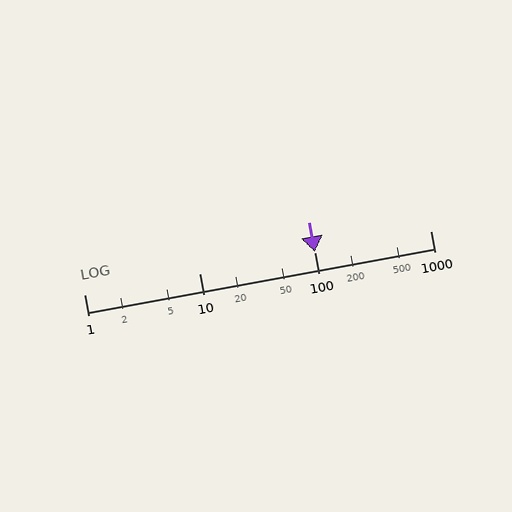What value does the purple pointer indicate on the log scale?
The pointer indicates approximately 100.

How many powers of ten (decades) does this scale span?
The scale spans 3 decades, from 1 to 1000.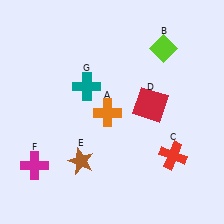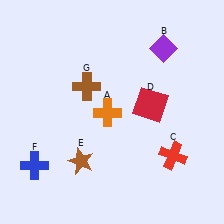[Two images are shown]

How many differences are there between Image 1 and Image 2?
There are 3 differences between the two images.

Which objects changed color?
B changed from lime to purple. F changed from magenta to blue. G changed from teal to brown.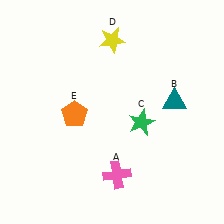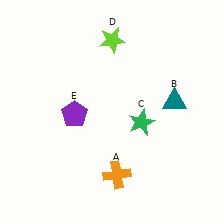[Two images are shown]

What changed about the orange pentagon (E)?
In Image 1, E is orange. In Image 2, it changed to purple.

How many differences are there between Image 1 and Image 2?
There are 3 differences between the two images.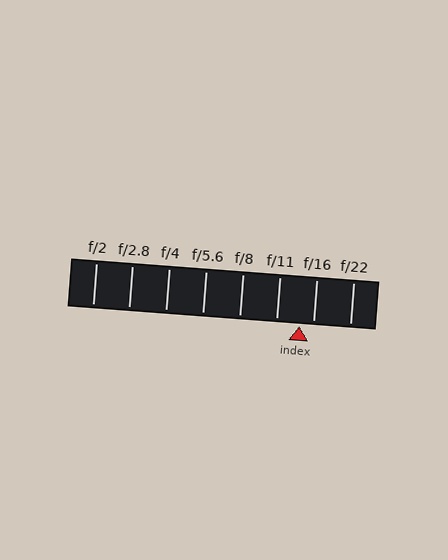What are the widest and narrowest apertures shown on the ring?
The widest aperture shown is f/2 and the narrowest is f/22.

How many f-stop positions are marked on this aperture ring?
There are 8 f-stop positions marked.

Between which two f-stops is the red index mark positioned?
The index mark is between f/11 and f/16.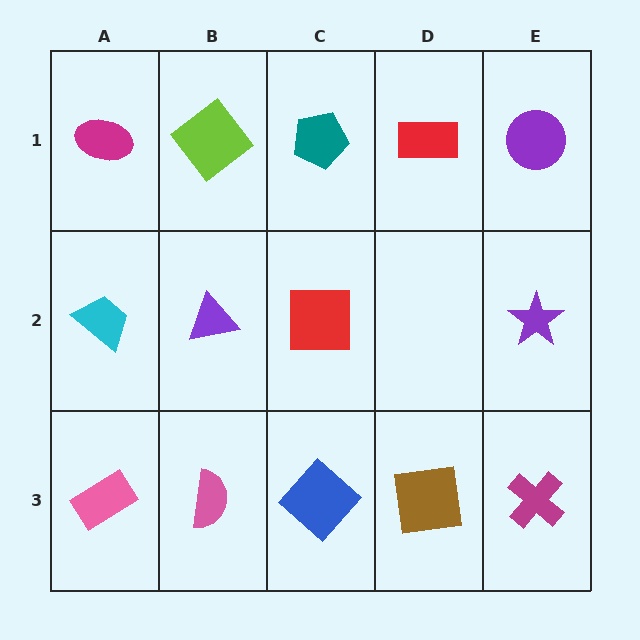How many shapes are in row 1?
5 shapes.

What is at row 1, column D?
A red rectangle.